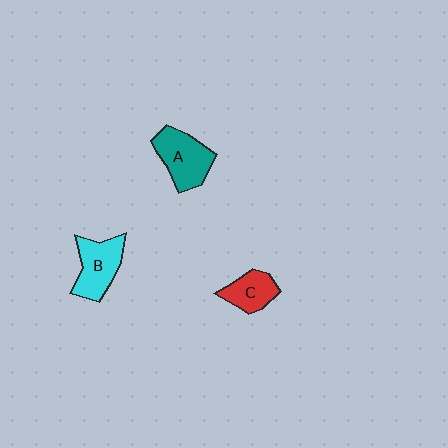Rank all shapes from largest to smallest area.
From largest to smallest: A (teal), B (cyan), C (red).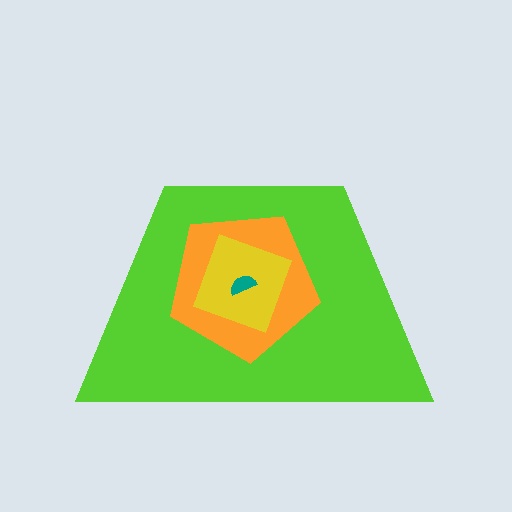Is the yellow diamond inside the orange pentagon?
Yes.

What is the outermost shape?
The lime trapezoid.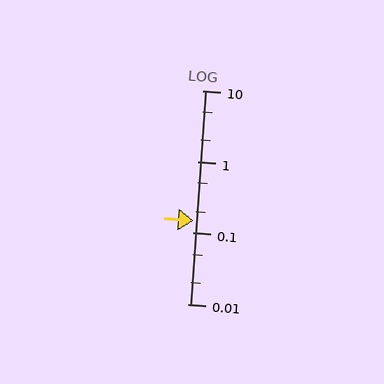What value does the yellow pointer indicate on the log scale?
The pointer indicates approximately 0.15.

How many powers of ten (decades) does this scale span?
The scale spans 3 decades, from 0.01 to 10.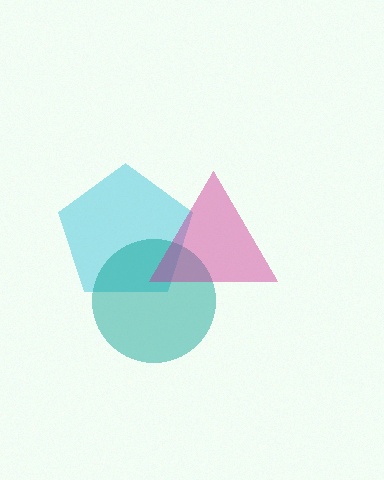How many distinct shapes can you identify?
There are 3 distinct shapes: a cyan pentagon, a teal circle, a magenta triangle.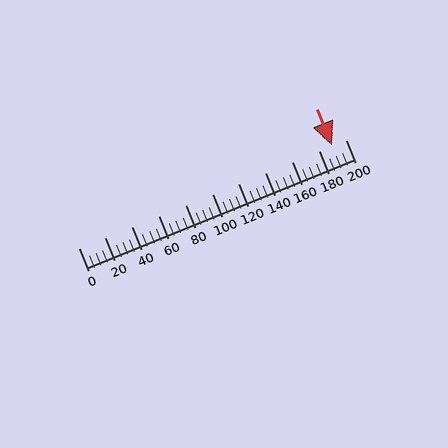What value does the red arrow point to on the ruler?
The red arrow points to approximately 190.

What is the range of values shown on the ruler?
The ruler shows values from 0 to 200.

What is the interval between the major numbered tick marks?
The major tick marks are spaced 20 units apart.